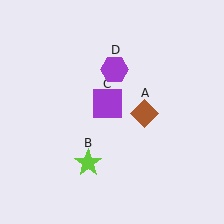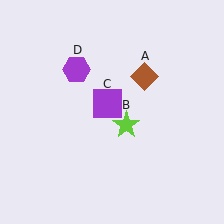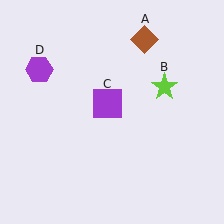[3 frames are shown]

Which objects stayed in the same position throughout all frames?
Purple square (object C) remained stationary.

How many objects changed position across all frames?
3 objects changed position: brown diamond (object A), lime star (object B), purple hexagon (object D).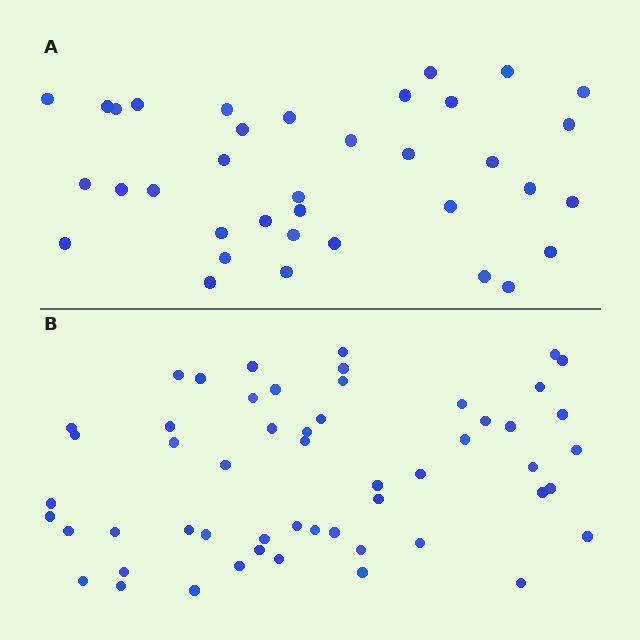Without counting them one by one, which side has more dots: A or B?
Region B (the bottom region) has more dots.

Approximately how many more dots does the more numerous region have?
Region B has approximately 20 more dots than region A.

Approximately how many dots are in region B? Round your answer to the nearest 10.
About 50 dots. (The exact count is 54, which rounds to 50.)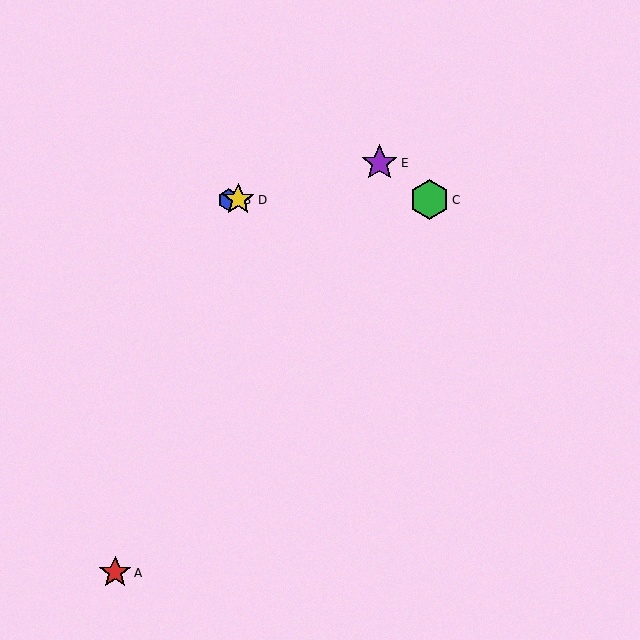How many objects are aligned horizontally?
3 objects (B, C, D) are aligned horizontally.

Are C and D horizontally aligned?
Yes, both are at y≈200.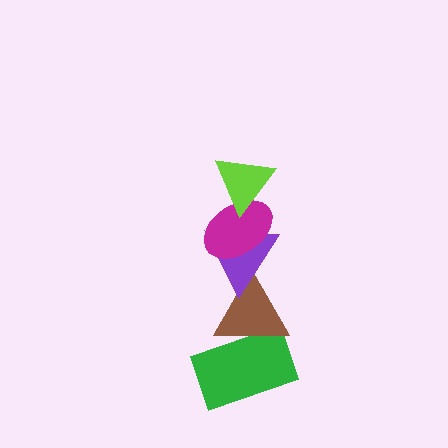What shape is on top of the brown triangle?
The purple triangle is on top of the brown triangle.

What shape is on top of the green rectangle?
The brown triangle is on top of the green rectangle.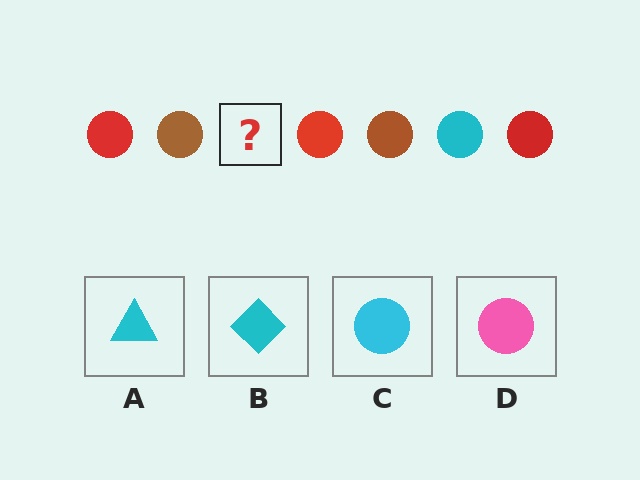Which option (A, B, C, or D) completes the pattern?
C.